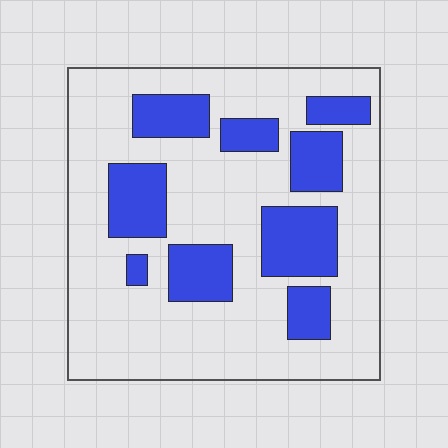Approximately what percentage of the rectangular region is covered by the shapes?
Approximately 30%.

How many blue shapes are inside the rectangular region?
9.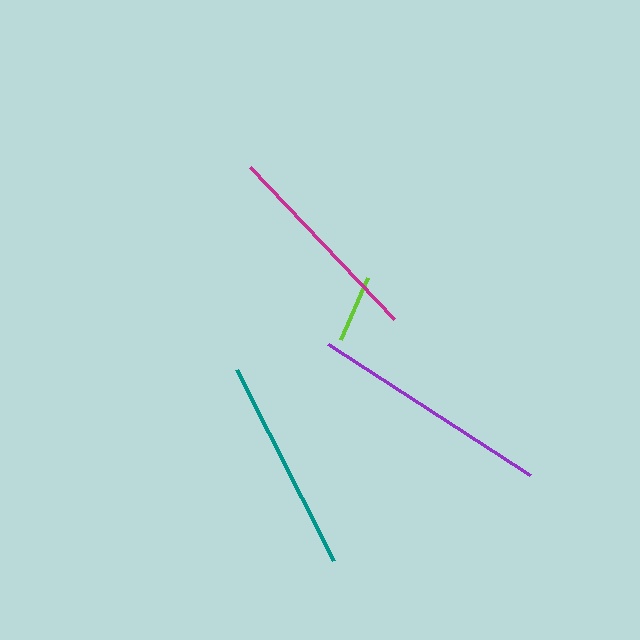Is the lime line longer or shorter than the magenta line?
The magenta line is longer than the lime line.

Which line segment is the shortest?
The lime line is the shortest at approximately 68 pixels.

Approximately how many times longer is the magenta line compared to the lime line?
The magenta line is approximately 3.1 times the length of the lime line.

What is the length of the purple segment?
The purple segment is approximately 241 pixels long.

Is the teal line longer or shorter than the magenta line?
The teal line is longer than the magenta line.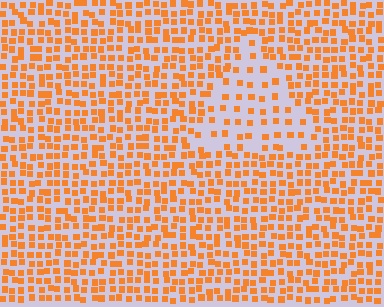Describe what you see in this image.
The image contains small orange elements arranged at two different densities. A triangle-shaped region is visible where the elements are less densely packed than the surrounding area.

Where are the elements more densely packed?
The elements are more densely packed outside the triangle boundary.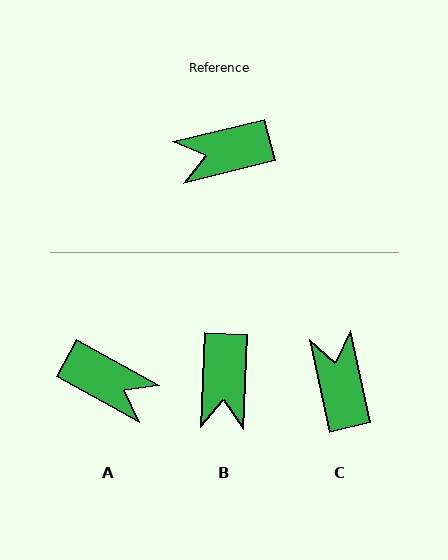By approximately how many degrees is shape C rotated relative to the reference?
Approximately 92 degrees clockwise.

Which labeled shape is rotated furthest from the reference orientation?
A, about 137 degrees away.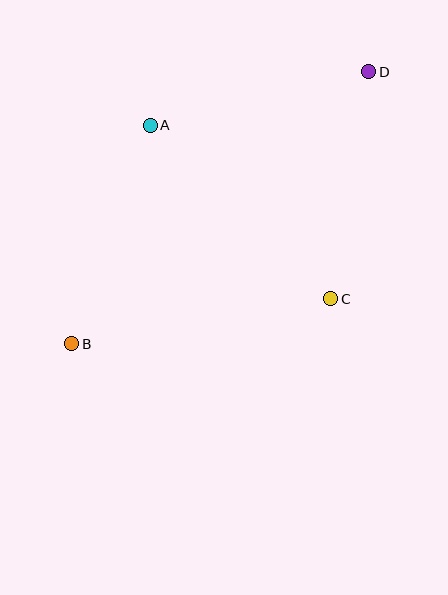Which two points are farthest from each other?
Points B and D are farthest from each other.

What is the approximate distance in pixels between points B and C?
The distance between B and C is approximately 263 pixels.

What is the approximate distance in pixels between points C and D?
The distance between C and D is approximately 230 pixels.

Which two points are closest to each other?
Points A and D are closest to each other.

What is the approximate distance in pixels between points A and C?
The distance between A and C is approximately 250 pixels.